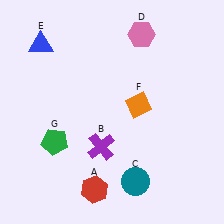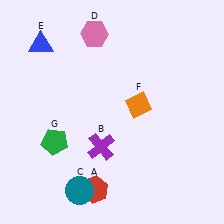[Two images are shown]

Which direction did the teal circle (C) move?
The teal circle (C) moved left.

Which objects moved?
The objects that moved are: the teal circle (C), the pink hexagon (D).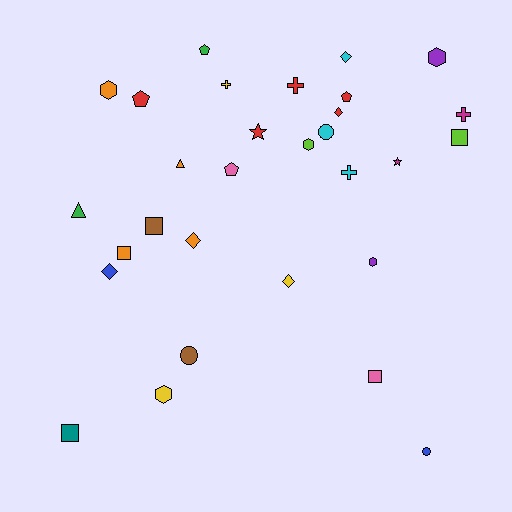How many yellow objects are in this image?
There are 3 yellow objects.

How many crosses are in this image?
There are 4 crosses.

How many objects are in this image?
There are 30 objects.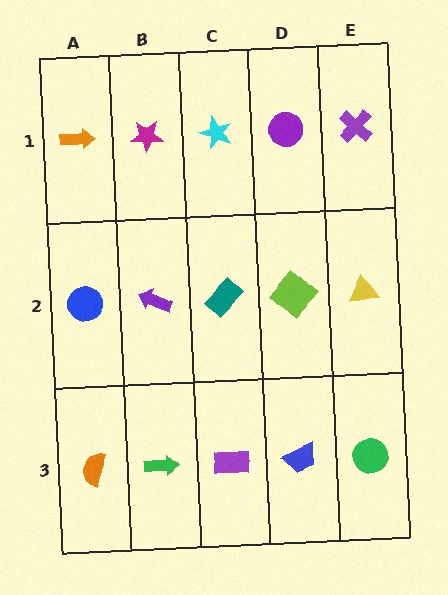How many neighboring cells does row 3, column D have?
3.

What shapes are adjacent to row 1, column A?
A blue circle (row 2, column A), a magenta star (row 1, column B).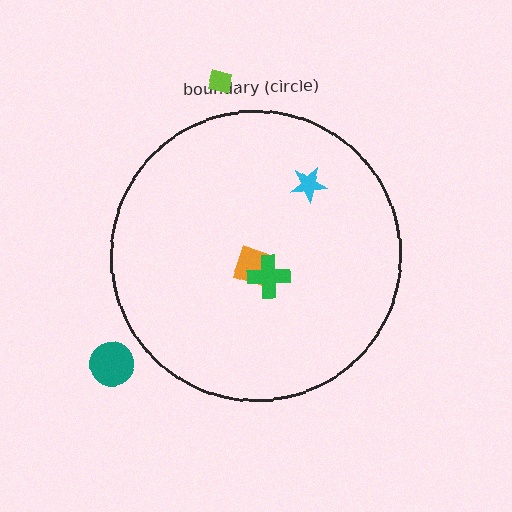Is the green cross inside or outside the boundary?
Inside.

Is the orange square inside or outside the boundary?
Inside.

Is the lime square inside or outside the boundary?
Outside.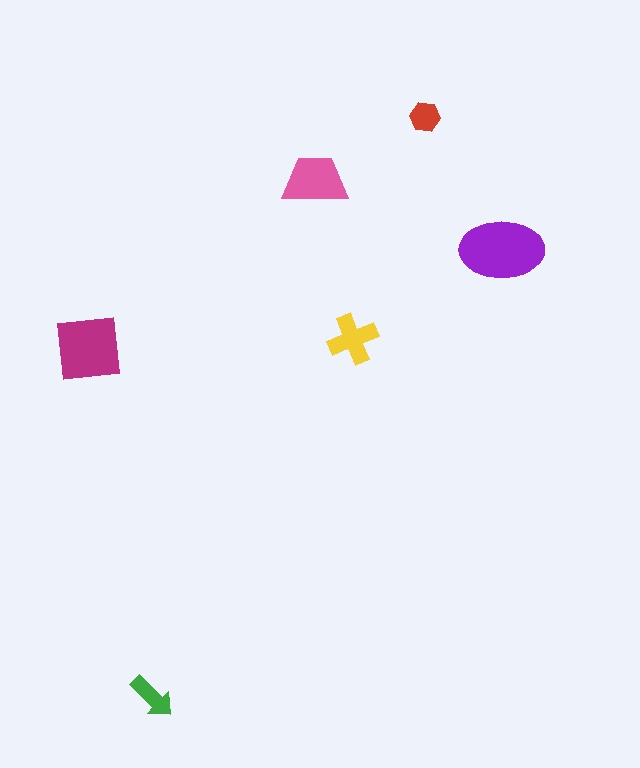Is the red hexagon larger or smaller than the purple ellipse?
Smaller.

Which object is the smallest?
The red hexagon.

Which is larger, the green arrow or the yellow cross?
The yellow cross.